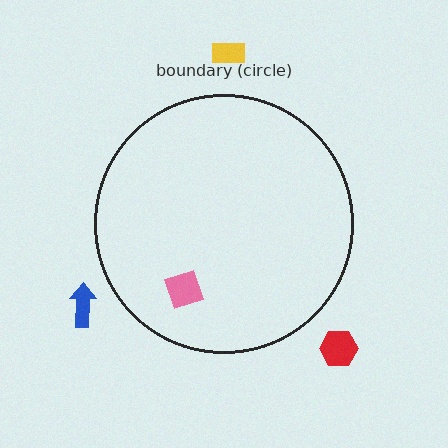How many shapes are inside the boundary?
1 inside, 3 outside.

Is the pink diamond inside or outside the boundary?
Inside.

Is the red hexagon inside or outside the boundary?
Outside.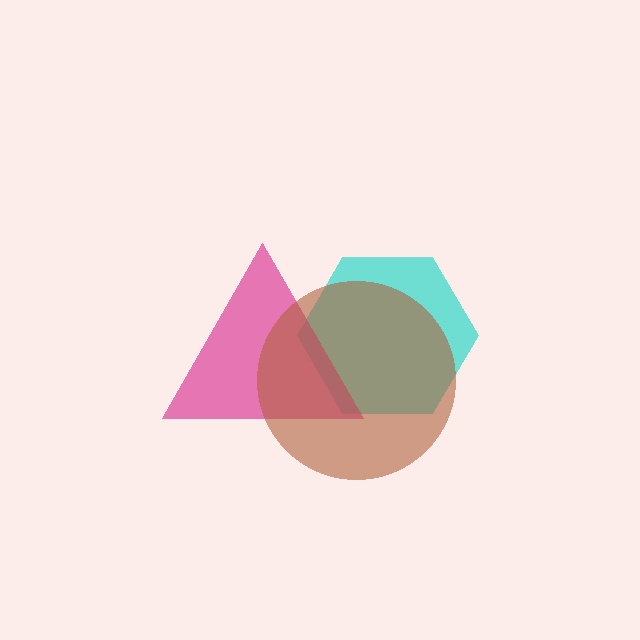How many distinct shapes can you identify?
There are 3 distinct shapes: a cyan hexagon, a magenta triangle, a brown circle.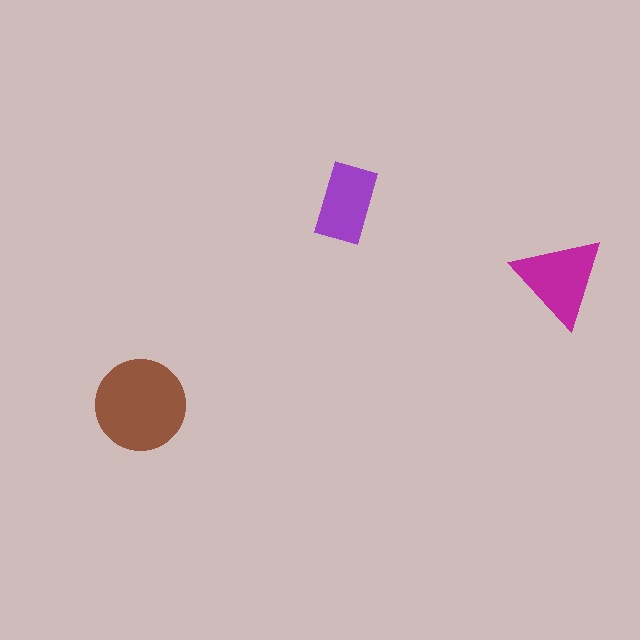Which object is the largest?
The brown circle.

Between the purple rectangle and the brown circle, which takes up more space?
The brown circle.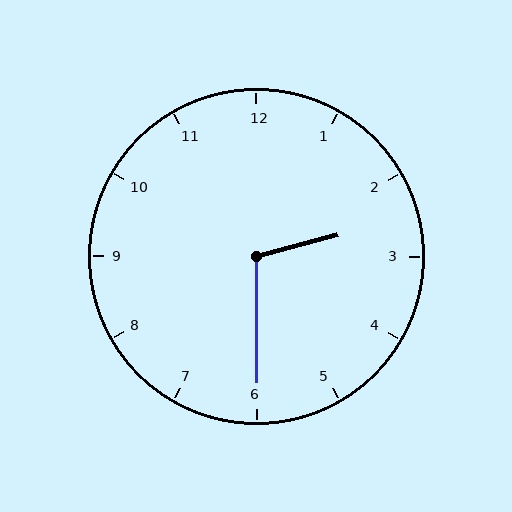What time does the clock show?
2:30.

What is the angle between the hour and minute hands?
Approximately 105 degrees.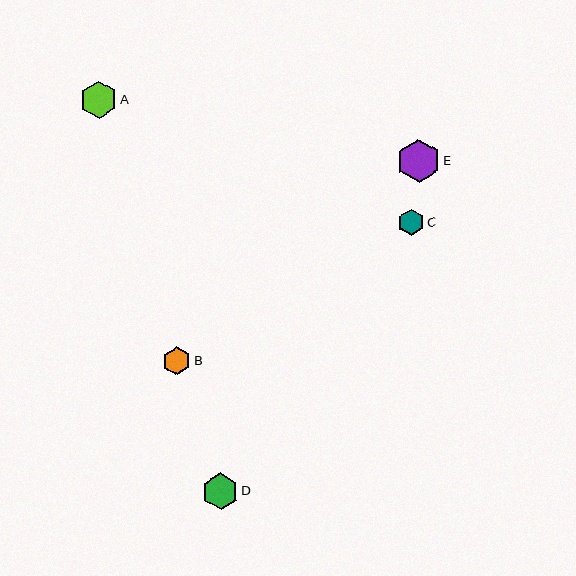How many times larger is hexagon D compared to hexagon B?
Hexagon D is approximately 1.3 times the size of hexagon B.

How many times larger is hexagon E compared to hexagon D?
Hexagon E is approximately 1.2 times the size of hexagon D.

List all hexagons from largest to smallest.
From largest to smallest: E, D, A, B, C.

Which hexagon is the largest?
Hexagon E is the largest with a size of approximately 43 pixels.